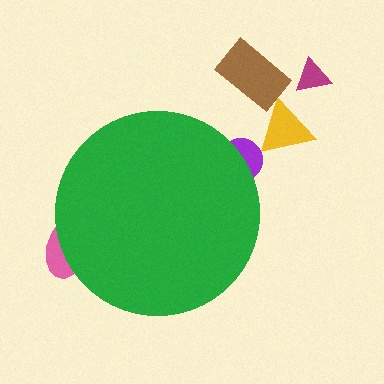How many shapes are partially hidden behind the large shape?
2 shapes are partially hidden.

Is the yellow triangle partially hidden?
No, the yellow triangle is fully visible.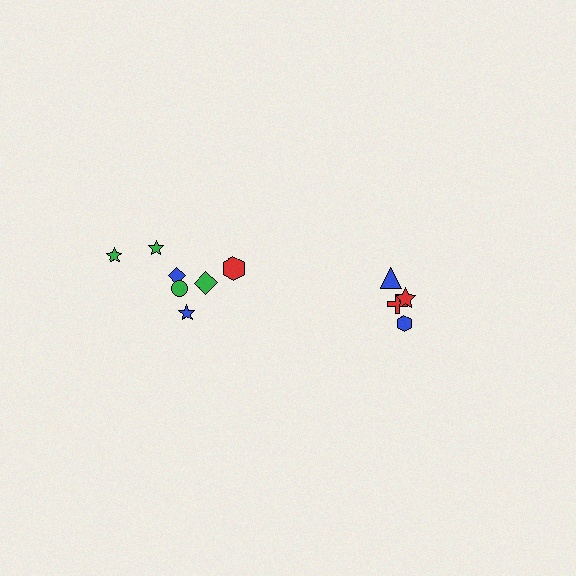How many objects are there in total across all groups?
There are 11 objects.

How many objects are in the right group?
There are 4 objects.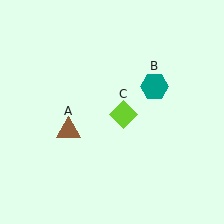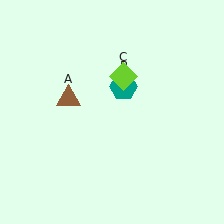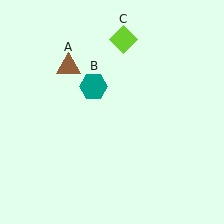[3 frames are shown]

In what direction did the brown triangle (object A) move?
The brown triangle (object A) moved up.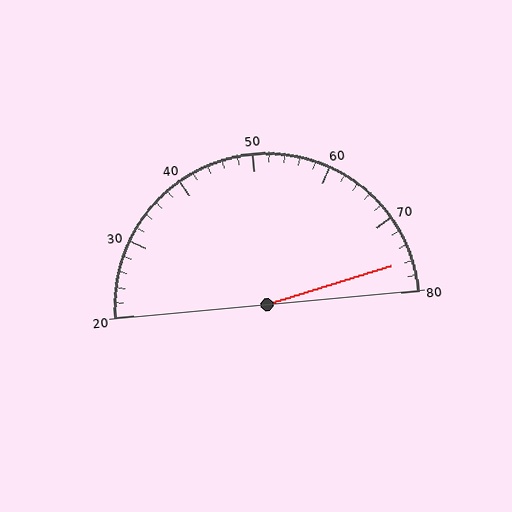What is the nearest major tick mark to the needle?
The nearest major tick mark is 80.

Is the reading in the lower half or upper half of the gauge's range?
The reading is in the upper half of the range (20 to 80).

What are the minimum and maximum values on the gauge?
The gauge ranges from 20 to 80.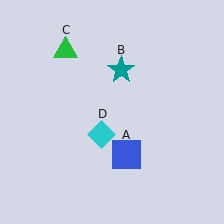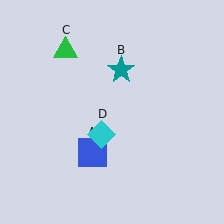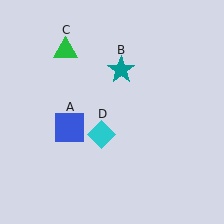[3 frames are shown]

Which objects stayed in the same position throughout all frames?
Teal star (object B) and green triangle (object C) and cyan diamond (object D) remained stationary.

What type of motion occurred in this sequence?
The blue square (object A) rotated clockwise around the center of the scene.